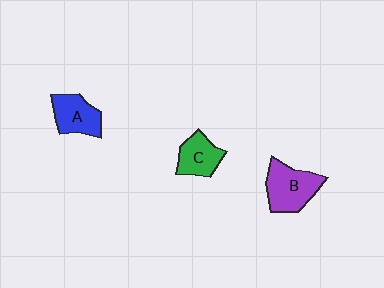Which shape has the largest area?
Shape B (purple).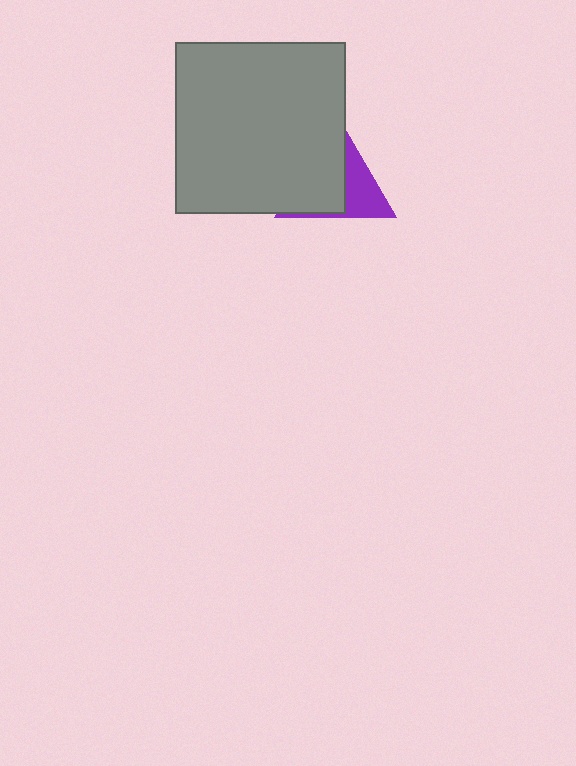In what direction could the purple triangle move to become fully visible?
The purple triangle could move right. That would shift it out from behind the gray square entirely.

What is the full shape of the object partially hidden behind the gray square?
The partially hidden object is a purple triangle.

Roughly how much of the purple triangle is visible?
A small part of it is visible (roughly 39%).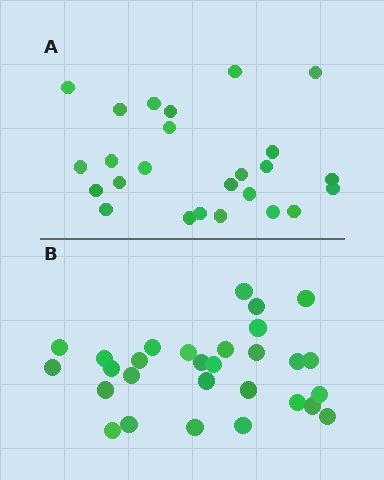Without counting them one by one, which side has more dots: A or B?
Region B (the bottom region) has more dots.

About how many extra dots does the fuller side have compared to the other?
Region B has about 4 more dots than region A.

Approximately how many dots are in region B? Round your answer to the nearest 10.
About 30 dots. (The exact count is 29, which rounds to 30.)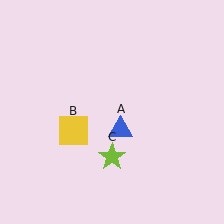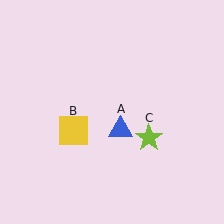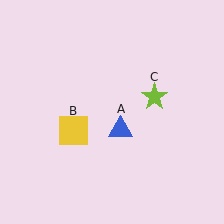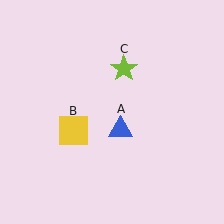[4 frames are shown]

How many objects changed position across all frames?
1 object changed position: lime star (object C).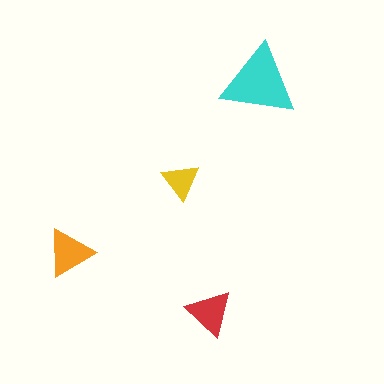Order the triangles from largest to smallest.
the cyan one, the orange one, the red one, the yellow one.